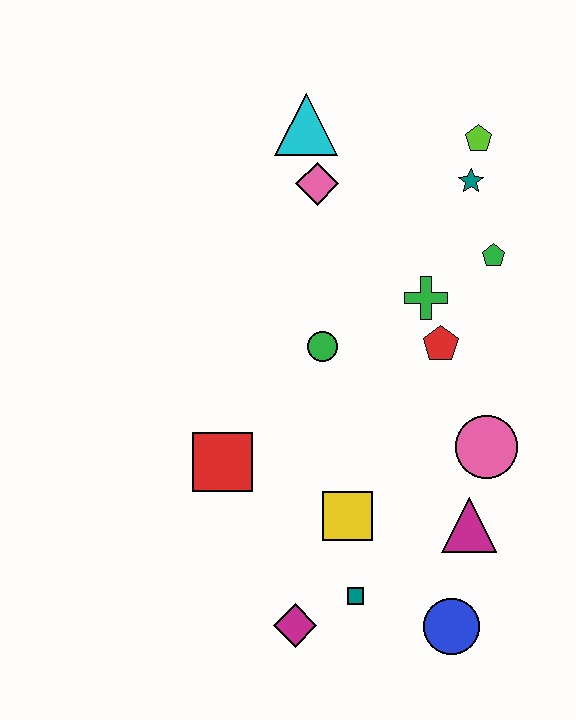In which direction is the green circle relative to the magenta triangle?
The green circle is above the magenta triangle.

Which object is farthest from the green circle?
The blue circle is farthest from the green circle.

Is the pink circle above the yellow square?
Yes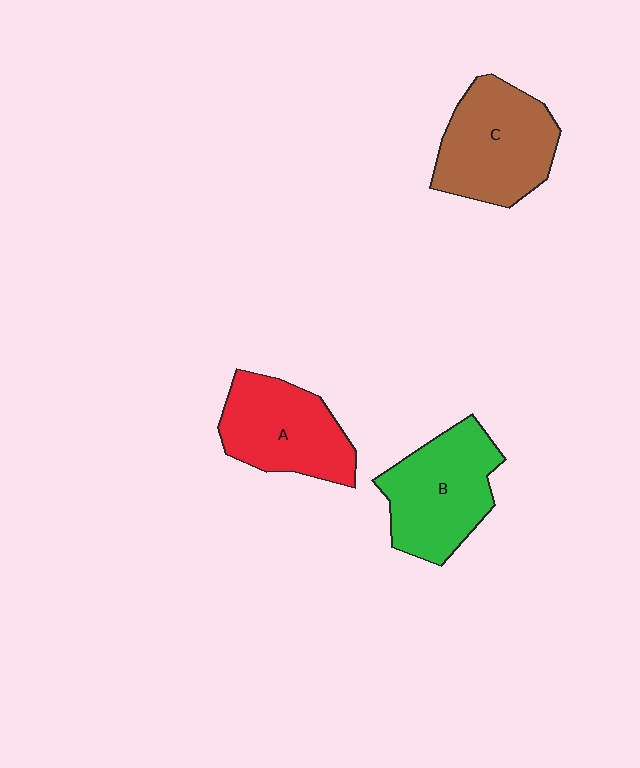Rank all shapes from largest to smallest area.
From largest to smallest: C (brown), B (green), A (red).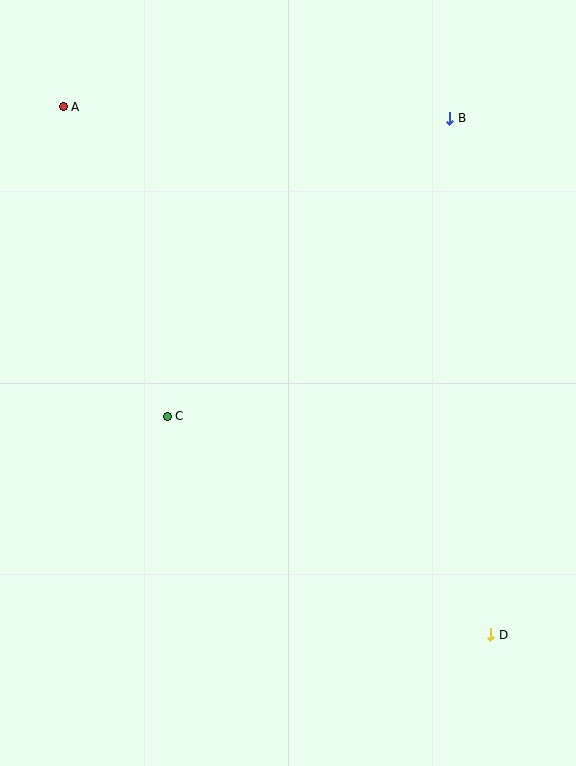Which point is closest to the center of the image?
Point C at (167, 416) is closest to the center.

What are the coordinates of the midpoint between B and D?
The midpoint between B and D is at (470, 376).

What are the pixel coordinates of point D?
Point D is at (491, 635).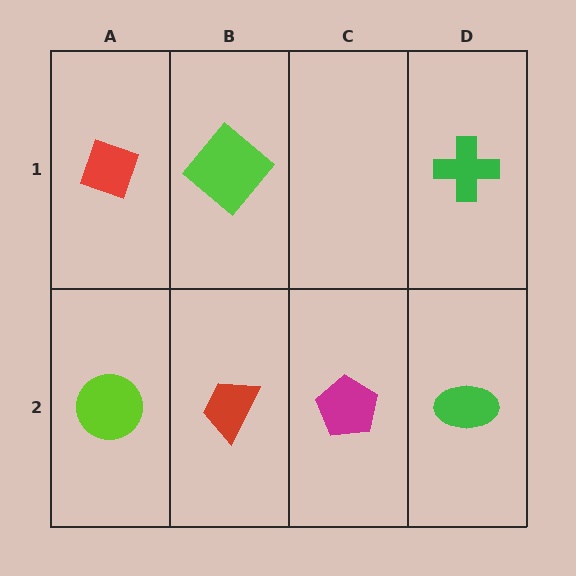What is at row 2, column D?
A green ellipse.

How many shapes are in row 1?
3 shapes.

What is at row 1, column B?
A lime diamond.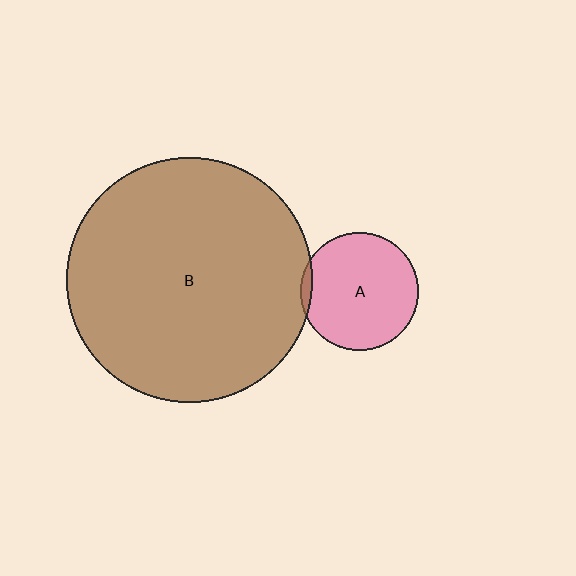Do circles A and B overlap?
Yes.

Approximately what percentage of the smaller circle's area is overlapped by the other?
Approximately 5%.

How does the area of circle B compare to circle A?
Approximately 4.3 times.